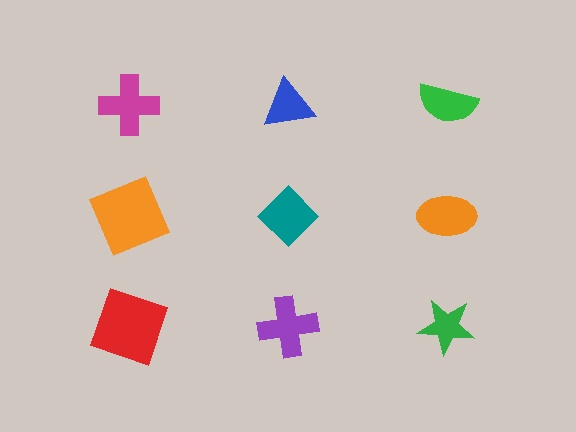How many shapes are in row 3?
3 shapes.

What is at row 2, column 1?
An orange square.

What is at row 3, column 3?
A green star.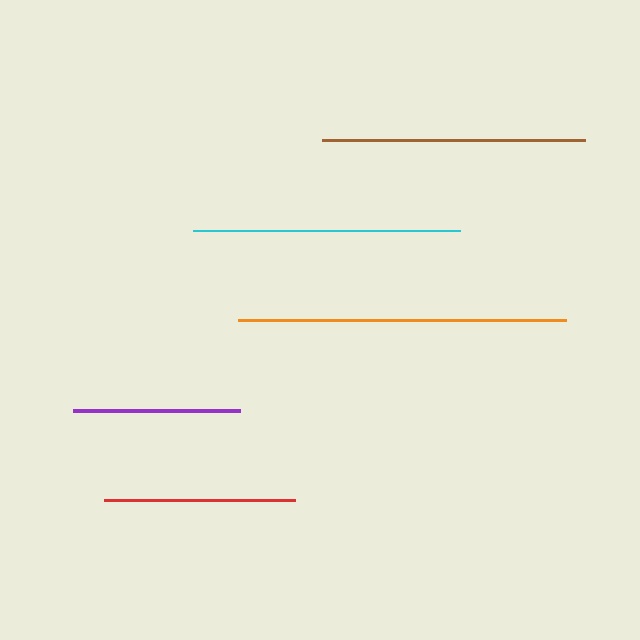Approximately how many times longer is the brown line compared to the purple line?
The brown line is approximately 1.6 times the length of the purple line.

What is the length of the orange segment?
The orange segment is approximately 328 pixels long.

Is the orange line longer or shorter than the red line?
The orange line is longer than the red line.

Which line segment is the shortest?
The purple line is the shortest at approximately 167 pixels.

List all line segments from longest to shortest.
From longest to shortest: orange, cyan, brown, red, purple.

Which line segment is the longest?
The orange line is the longest at approximately 328 pixels.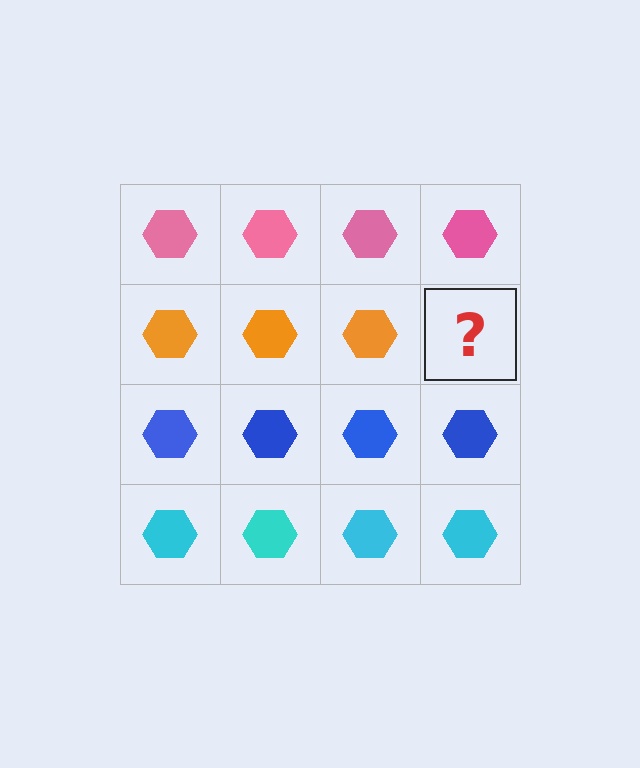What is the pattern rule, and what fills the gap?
The rule is that each row has a consistent color. The gap should be filled with an orange hexagon.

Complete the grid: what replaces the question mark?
The question mark should be replaced with an orange hexagon.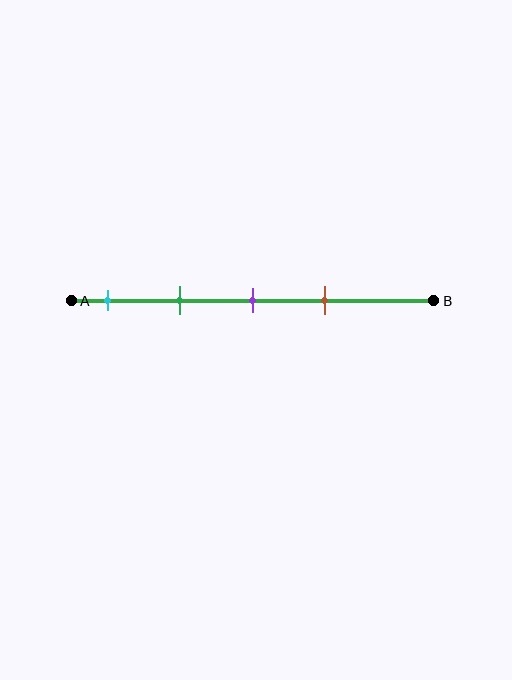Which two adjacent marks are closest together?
The purple and brown marks are the closest adjacent pair.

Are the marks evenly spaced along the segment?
Yes, the marks are approximately evenly spaced.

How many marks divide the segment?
There are 4 marks dividing the segment.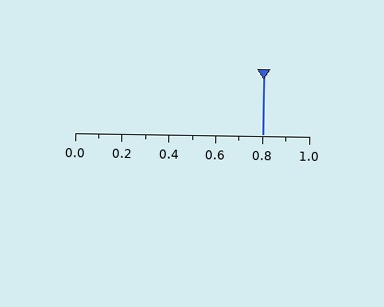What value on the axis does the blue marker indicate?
The marker indicates approximately 0.8.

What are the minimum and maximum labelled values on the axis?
The axis runs from 0.0 to 1.0.